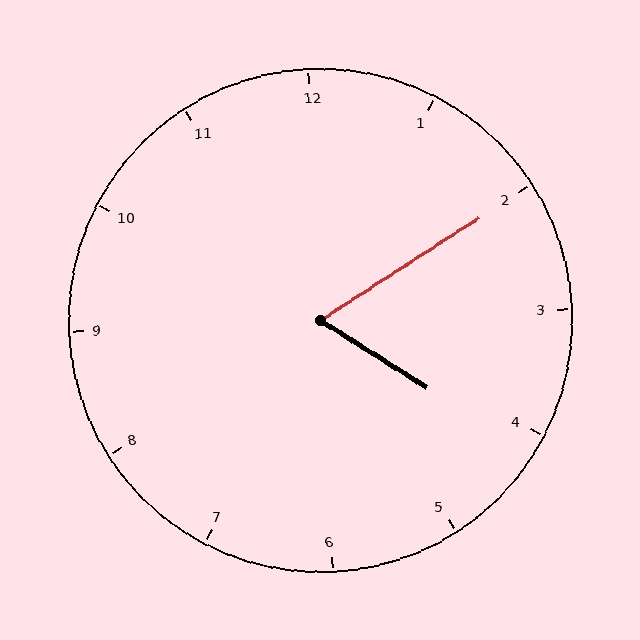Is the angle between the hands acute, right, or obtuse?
It is acute.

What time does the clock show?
4:10.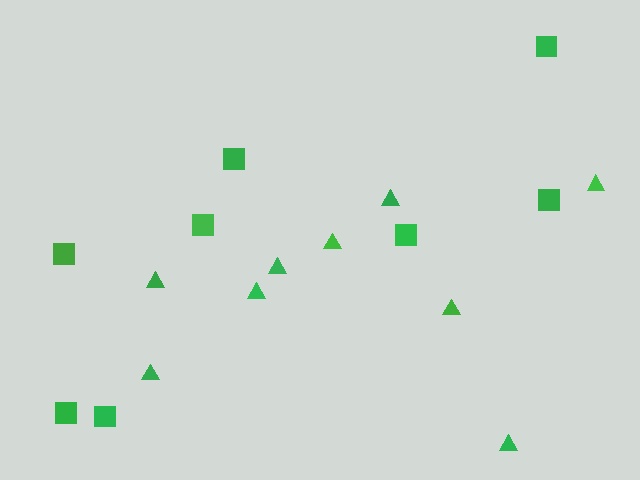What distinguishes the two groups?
There are 2 groups: one group of squares (8) and one group of triangles (9).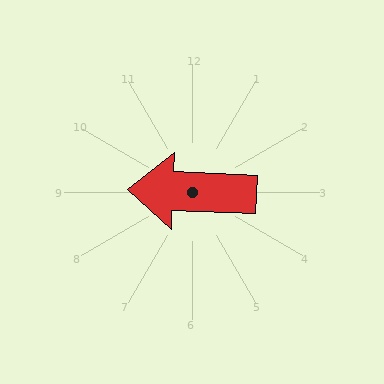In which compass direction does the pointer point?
West.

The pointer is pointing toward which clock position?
Roughly 9 o'clock.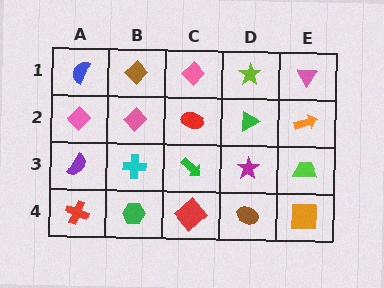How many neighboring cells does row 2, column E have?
3.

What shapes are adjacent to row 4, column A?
A purple semicircle (row 3, column A), a green hexagon (row 4, column B).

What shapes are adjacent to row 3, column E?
An orange arrow (row 2, column E), an orange square (row 4, column E), a magenta star (row 3, column D).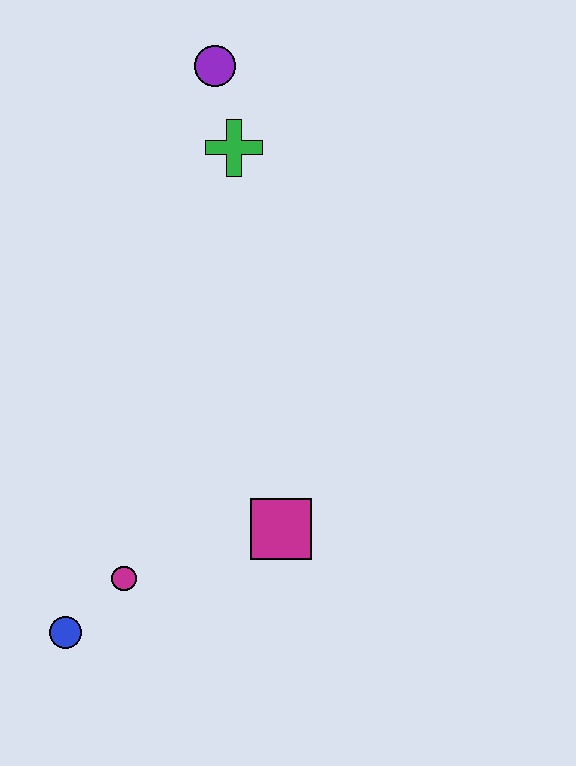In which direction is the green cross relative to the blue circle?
The green cross is above the blue circle.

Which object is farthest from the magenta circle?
The purple circle is farthest from the magenta circle.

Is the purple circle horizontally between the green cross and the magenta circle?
Yes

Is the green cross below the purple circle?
Yes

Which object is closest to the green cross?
The purple circle is closest to the green cross.